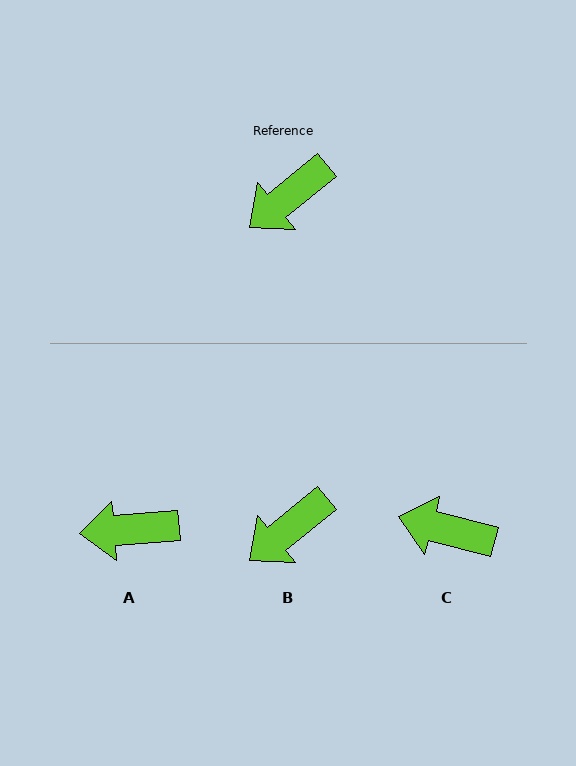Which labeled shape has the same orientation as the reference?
B.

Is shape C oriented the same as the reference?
No, it is off by about 53 degrees.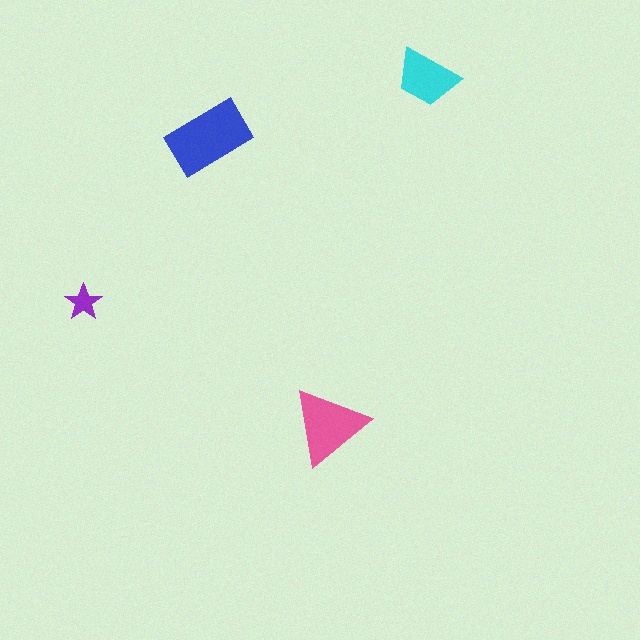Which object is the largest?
The blue rectangle.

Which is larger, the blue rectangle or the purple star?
The blue rectangle.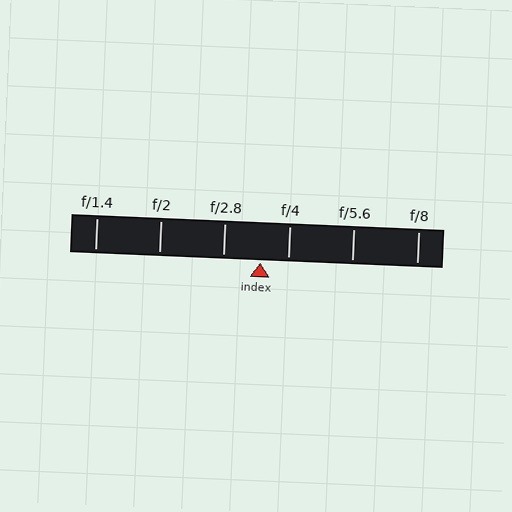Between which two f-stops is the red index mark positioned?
The index mark is between f/2.8 and f/4.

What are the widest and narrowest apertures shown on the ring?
The widest aperture shown is f/1.4 and the narrowest is f/8.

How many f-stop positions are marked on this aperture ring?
There are 6 f-stop positions marked.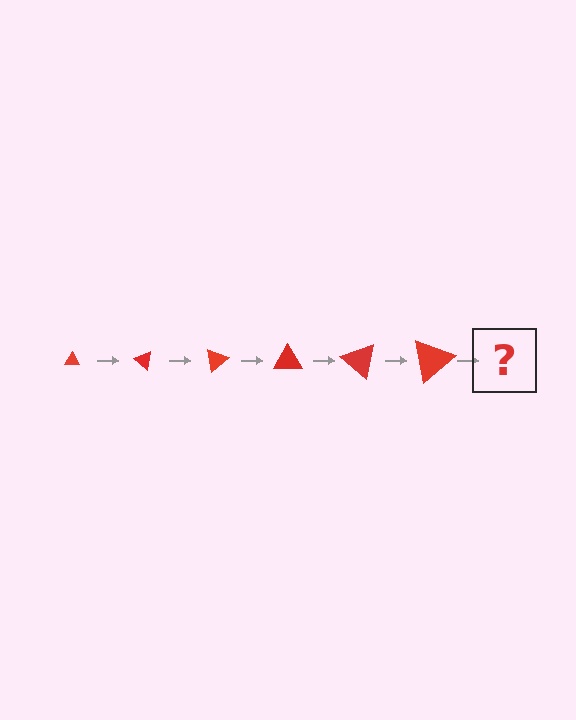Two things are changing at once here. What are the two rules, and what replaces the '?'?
The two rules are that the triangle grows larger each step and it rotates 40 degrees each step. The '?' should be a triangle, larger than the previous one and rotated 240 degrees from the start.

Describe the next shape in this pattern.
It should be a triangle, larger than the previous one and rotated 240 degrees from the start.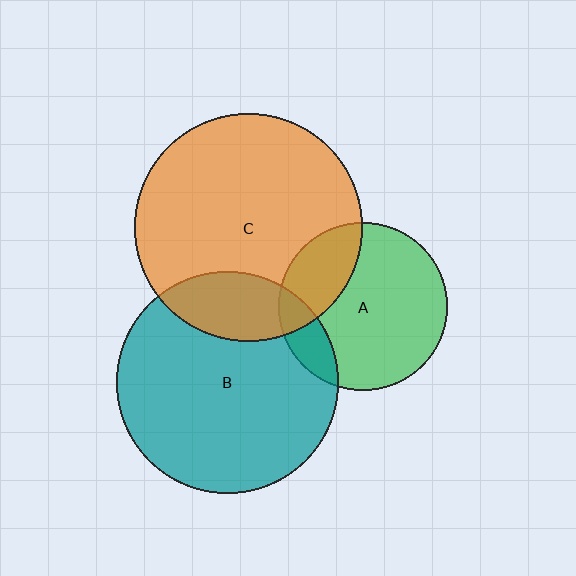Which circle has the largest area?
Circle C (orange).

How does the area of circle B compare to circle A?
Approximately 1.7 times.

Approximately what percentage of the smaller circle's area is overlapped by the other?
Approximately 20%.